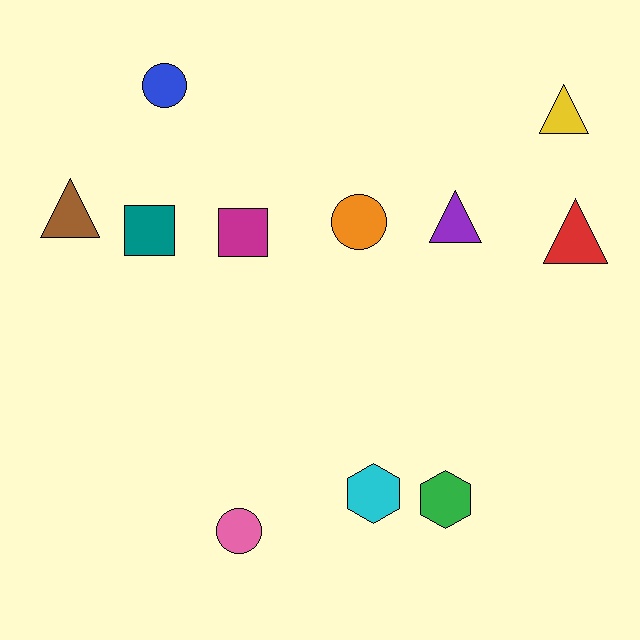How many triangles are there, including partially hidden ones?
There are 4 triangles.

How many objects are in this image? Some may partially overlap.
There are 11 objects.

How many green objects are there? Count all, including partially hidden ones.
There is 1 green object.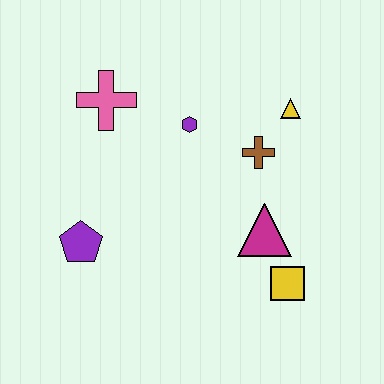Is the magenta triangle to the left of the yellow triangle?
Yes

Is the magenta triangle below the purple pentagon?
No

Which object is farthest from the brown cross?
The purple pentagon is farthest from the brown cross.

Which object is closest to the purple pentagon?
The pink cross is closest to the purple pentagon.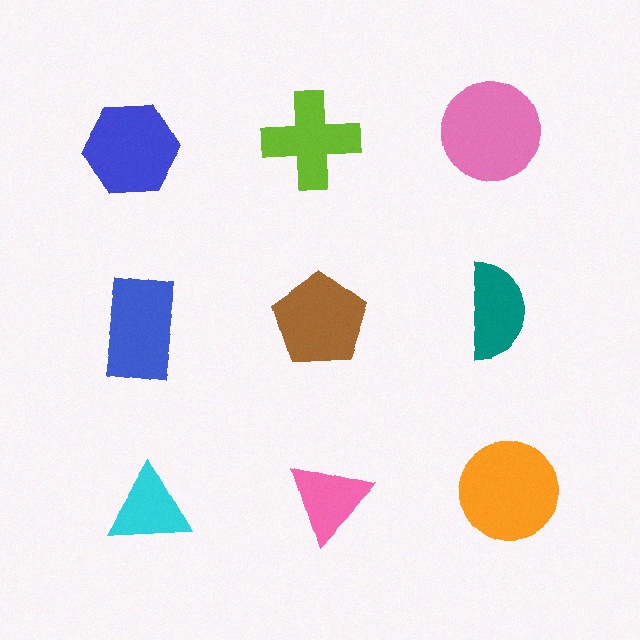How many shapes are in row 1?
3 shapes.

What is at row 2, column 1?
A blue rectangle.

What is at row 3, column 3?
An orange circle.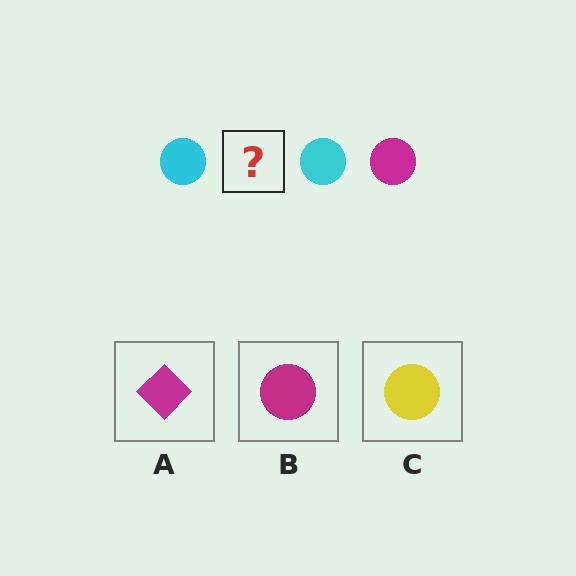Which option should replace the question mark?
Option B.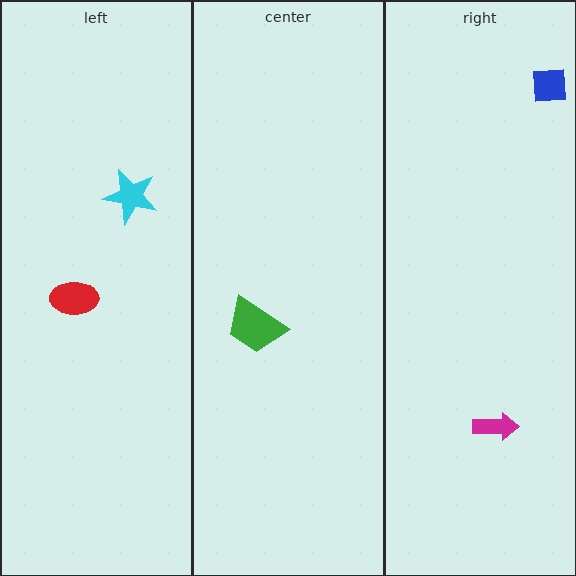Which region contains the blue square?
The right region.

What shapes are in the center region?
The green trapezoid.